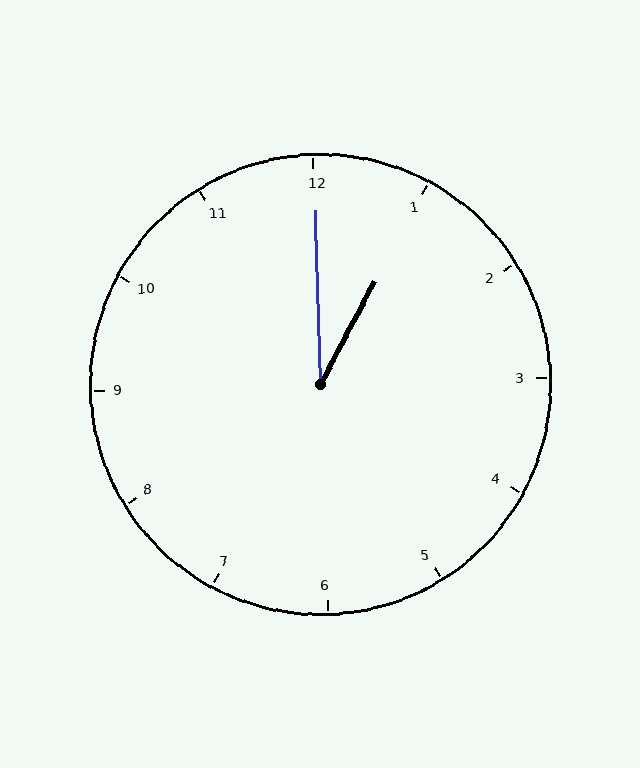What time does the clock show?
1:00.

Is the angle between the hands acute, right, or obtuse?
It is acute.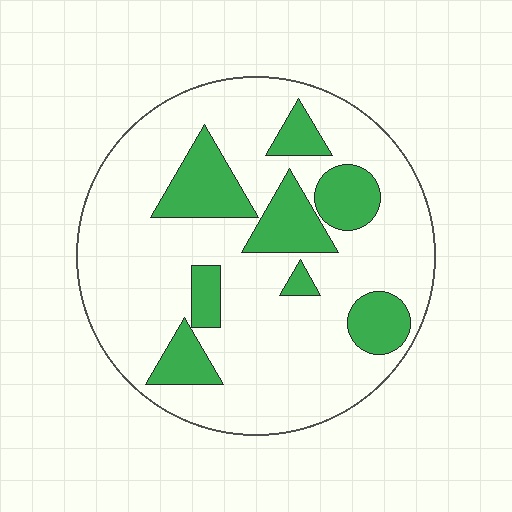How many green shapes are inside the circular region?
8.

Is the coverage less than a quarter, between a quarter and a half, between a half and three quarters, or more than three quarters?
Less than a quarter.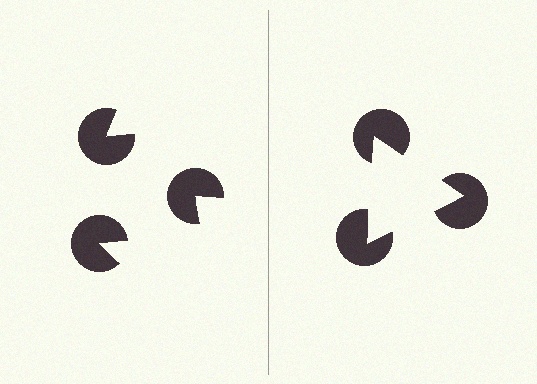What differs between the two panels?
The pac-man discs are positioned identically on both sides; only the wedge orientations differ. On the right they align to a triangle; on the left they are misaligned.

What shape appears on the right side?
An illusory triangle.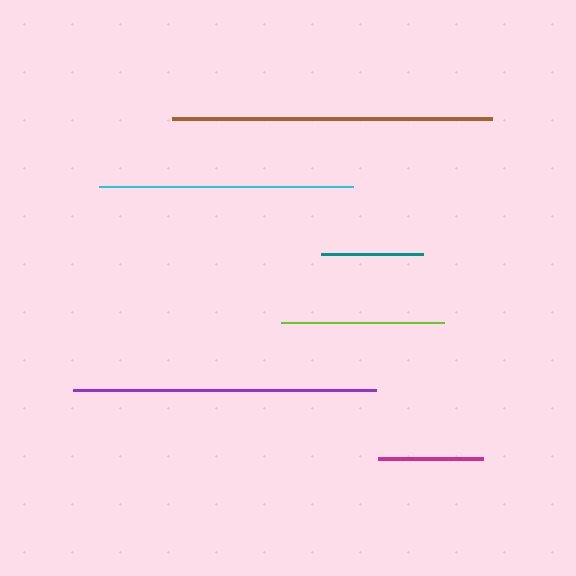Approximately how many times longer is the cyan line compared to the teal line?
The cyan line is approximately 2.5 times the length of the teal line.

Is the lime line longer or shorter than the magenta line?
The lime line is longer than the magenta line.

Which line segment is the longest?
The brown line is the longest at approximately 320 pixels.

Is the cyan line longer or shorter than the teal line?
The cyan line is longer than the teal line.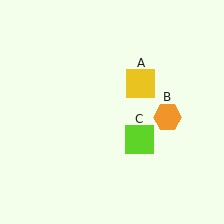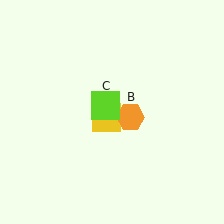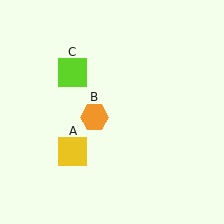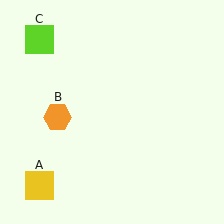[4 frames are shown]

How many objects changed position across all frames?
3 objects changed position: yellow square (object A), orange hexagon (object B), lime square (object C).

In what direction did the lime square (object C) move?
The lime square (object C) moved up and to the left.